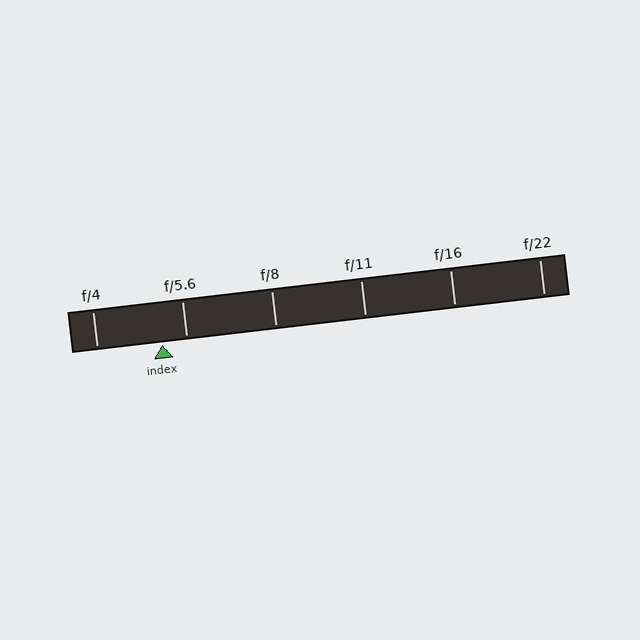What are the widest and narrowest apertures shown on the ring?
The widest aperture shown is f/4 and the narrowest is f/22.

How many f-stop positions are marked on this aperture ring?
There are 6 f-stop positions marked.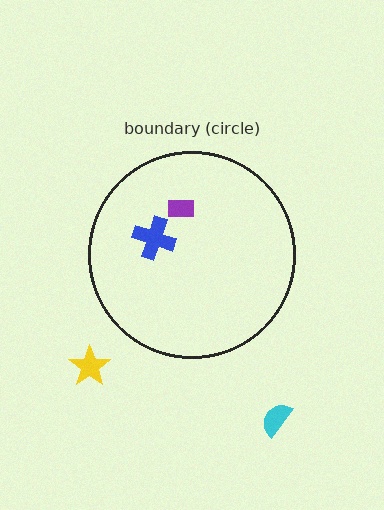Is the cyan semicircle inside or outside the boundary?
Outside.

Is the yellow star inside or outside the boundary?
Outside.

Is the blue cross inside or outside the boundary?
Inside.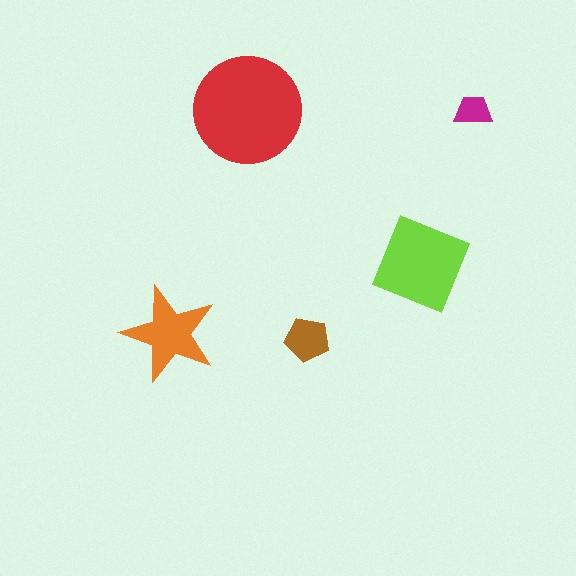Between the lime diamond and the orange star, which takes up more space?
The lime diamond.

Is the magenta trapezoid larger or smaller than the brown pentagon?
Smaller.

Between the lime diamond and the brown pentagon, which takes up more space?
The lime diamond.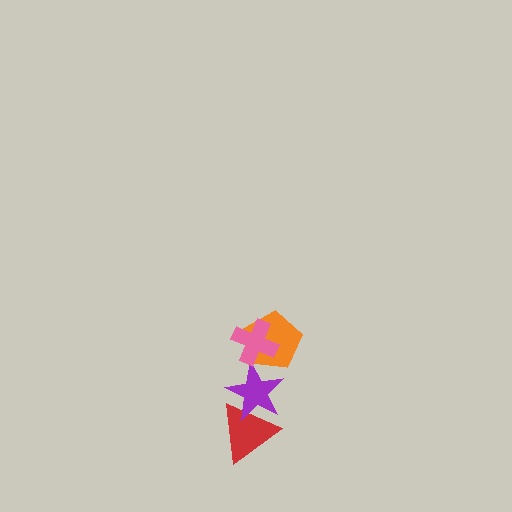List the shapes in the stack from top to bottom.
From top to bottom: the pink cross, the orange pentagon, the purple star, the red triangle.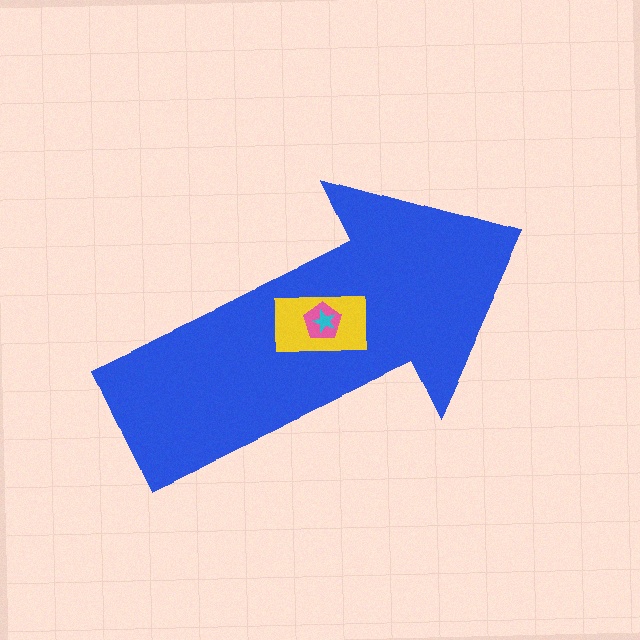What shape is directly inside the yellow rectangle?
The pink pentagon.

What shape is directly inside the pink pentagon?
The cyan star.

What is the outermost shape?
The blue arrow.